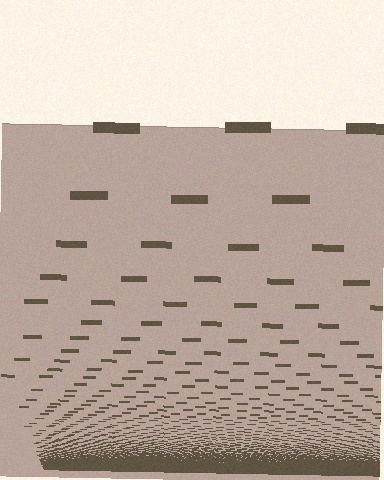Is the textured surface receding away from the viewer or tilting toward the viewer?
The surface appears to tilt toward the viewer. Texture elements get larger and sparser toward the top.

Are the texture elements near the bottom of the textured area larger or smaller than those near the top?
Smaller. The gradient is inverted — elements near the bottom are smaller and denser.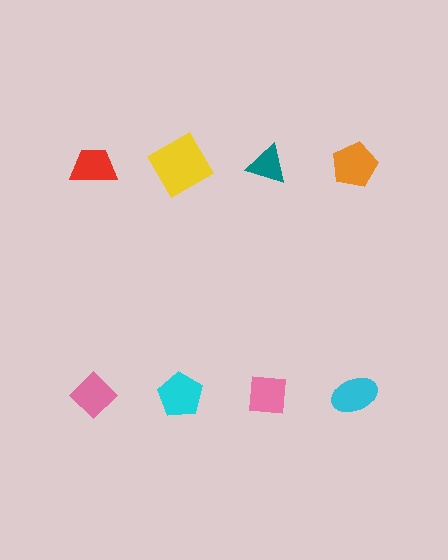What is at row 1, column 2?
A yellow square.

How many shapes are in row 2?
4 shapes.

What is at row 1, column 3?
A teal triangle.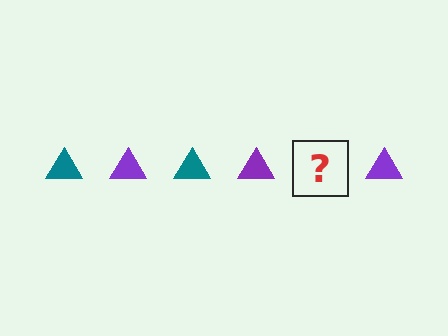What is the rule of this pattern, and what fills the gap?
The rule is that the pattern cycles through teal, purple triangles. The gap should be filled with a teal triangle.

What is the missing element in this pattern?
The missing element is a teal triangle.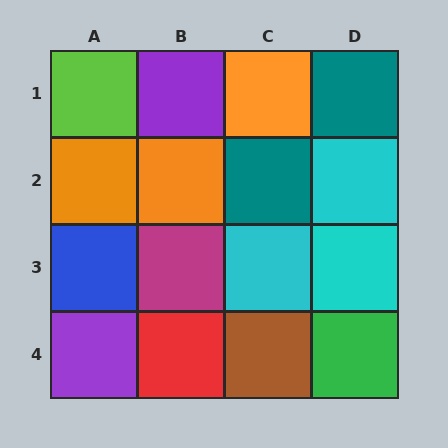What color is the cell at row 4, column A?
Purple.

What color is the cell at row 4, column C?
Brown.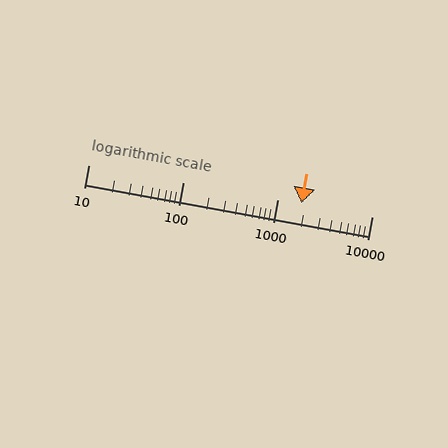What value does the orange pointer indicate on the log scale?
The pointer indicates approximately 1800.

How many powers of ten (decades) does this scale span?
The scale spans 3 decades, from 10 to 10000.